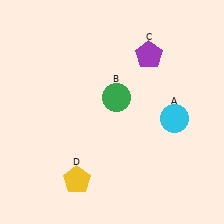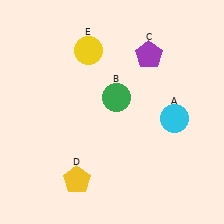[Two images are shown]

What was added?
A yellow circle (E) was added in Image 2.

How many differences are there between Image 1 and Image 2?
There is 1 difference between the two images.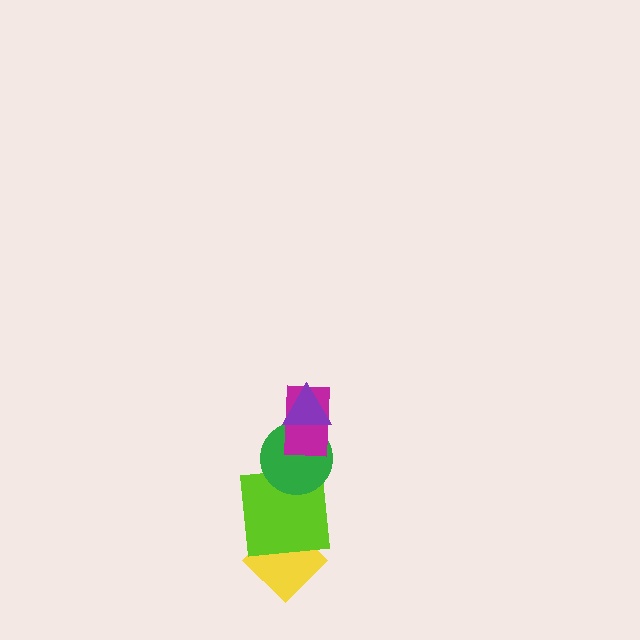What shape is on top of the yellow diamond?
The lime square is on top of the yellow diamond.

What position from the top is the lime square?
The lime square is 4th from the top.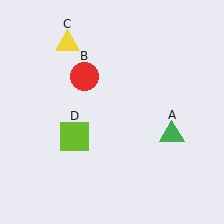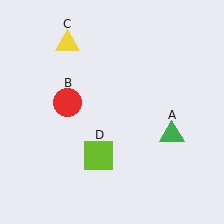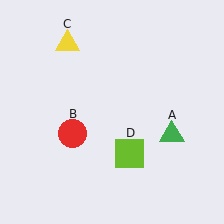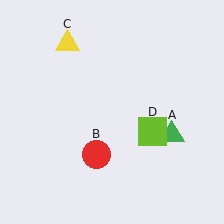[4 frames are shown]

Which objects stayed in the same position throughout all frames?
Green triangle (object A) and yellow triangle (object C) remained stationary.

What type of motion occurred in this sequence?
The red circle (object B), lime square (object D) rotated counterclockwise around the center of the scene.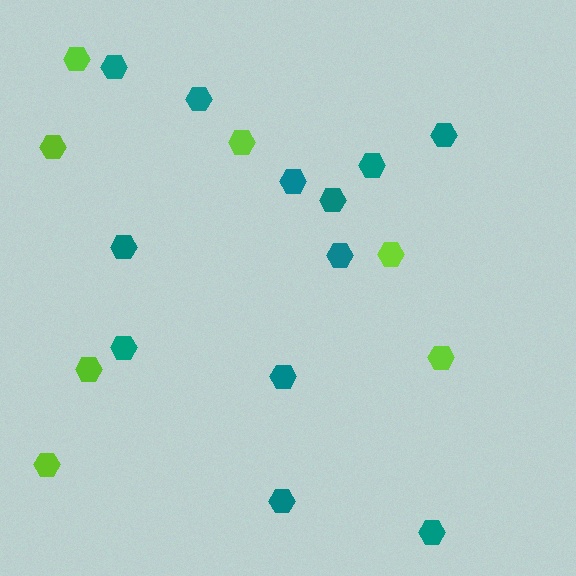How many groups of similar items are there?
There are 2 groups: one group of teal hexagons (12) and one group of lime hexagons (7).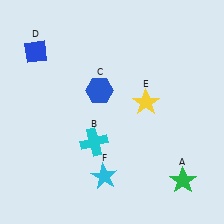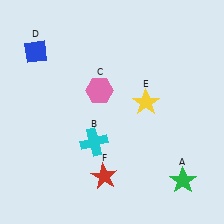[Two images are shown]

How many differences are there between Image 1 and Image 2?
There are 2 differences between the two images.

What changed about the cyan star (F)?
In Image 1, F is cyan. In Image 2, it changed to red.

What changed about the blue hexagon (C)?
In Image 1, C is blue. In Image 2, it changed to pink.